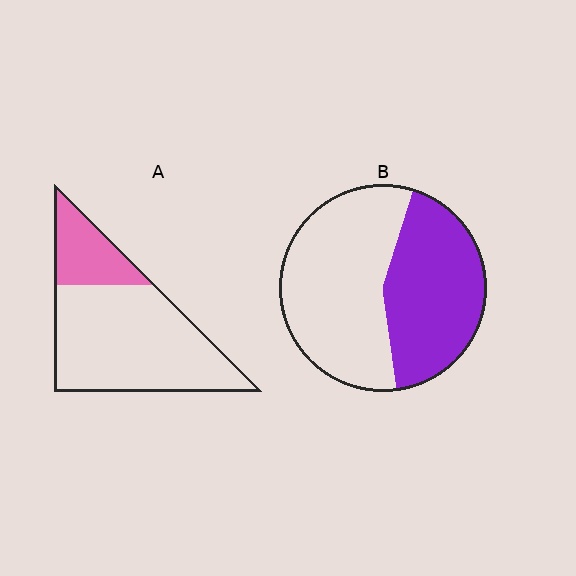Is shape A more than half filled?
No.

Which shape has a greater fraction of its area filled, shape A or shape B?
Shape B.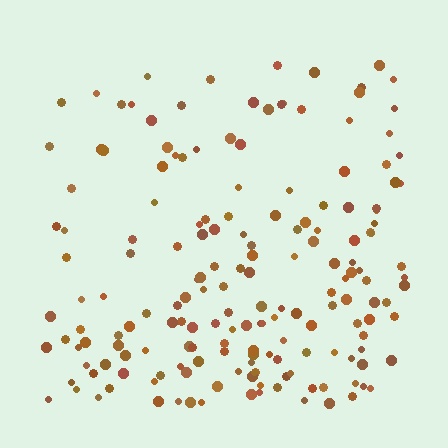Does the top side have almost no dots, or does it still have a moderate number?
Still a moderate number, just noticeably fewer than the bottom.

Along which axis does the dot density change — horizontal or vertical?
Vertical.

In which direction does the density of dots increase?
From top to bottom, with the bottom side densest.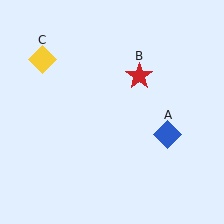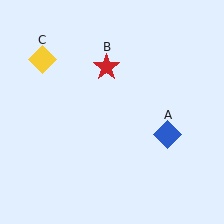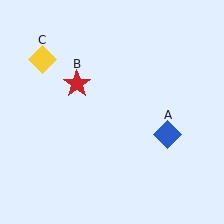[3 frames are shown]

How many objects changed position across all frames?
1 object changed position: red star (object B).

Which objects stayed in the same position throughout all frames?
Blue diamond (object A) and yellow diamond (object C) remained stationary.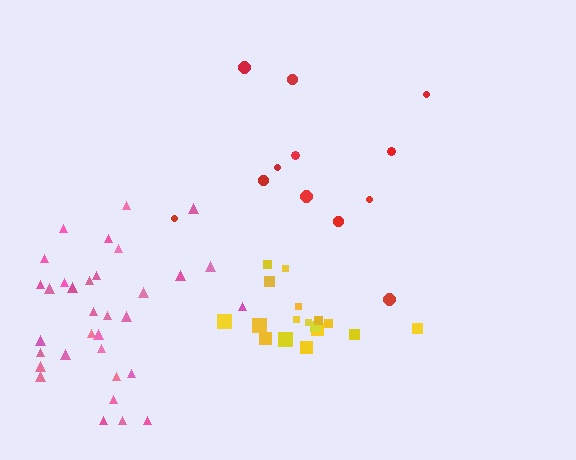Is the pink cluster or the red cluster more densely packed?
Pink.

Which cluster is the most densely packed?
Yellow.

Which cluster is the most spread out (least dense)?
Red.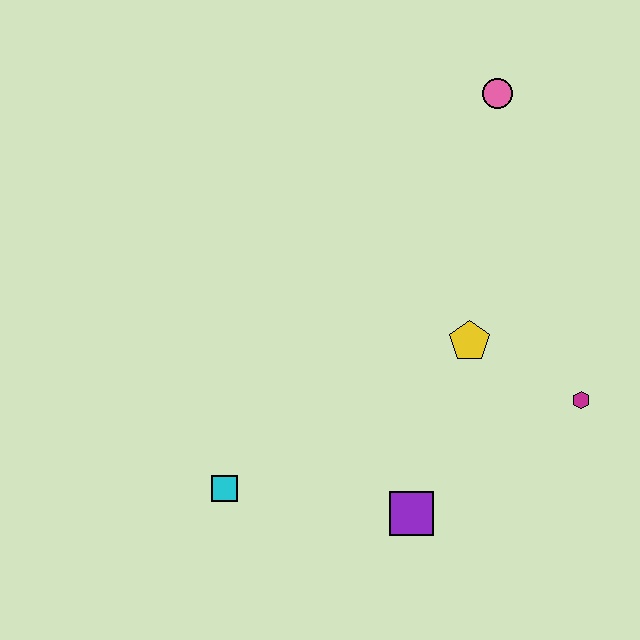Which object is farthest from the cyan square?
The pink circle is farthest from the cyan square.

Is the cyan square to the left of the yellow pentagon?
Yes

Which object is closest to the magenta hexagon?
The yellow pentagon is closest to the magenta hexagon.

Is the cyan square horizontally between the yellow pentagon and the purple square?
No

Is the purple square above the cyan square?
No